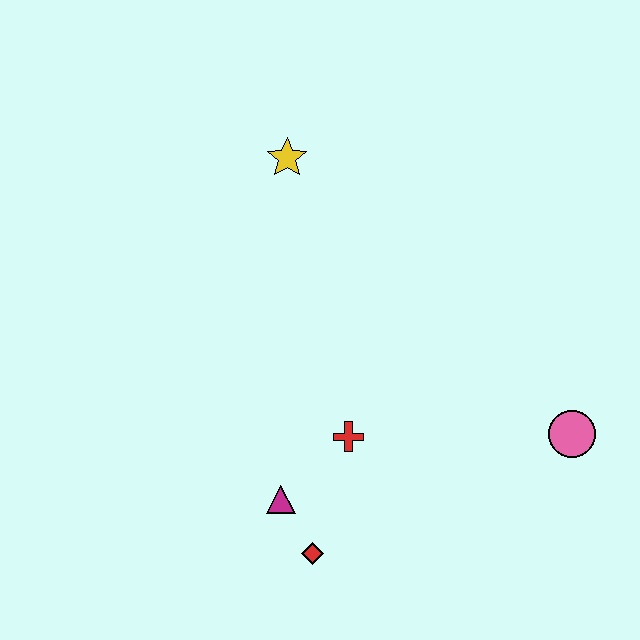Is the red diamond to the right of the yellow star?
Yes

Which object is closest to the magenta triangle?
The red diamond is closest to the magenta triangle.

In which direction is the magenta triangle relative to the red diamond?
The magenta triangle is above the red diamond.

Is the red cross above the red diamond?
Yes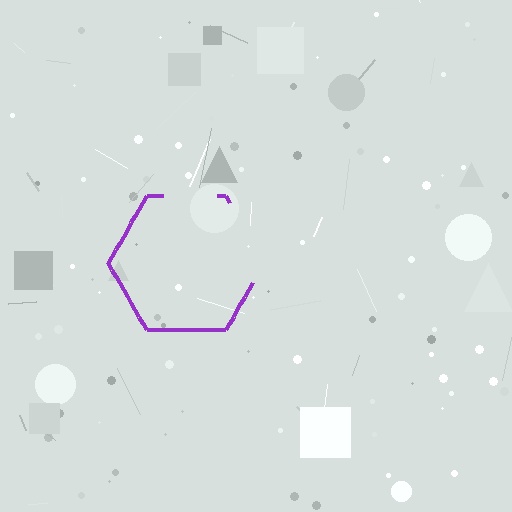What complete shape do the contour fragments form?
The contour fragments form a hexagon.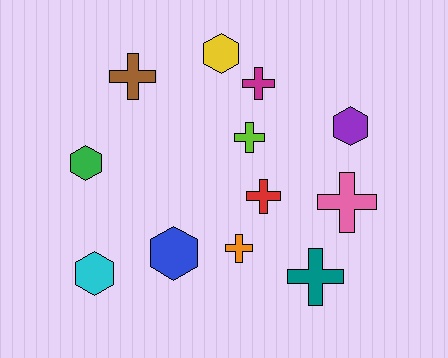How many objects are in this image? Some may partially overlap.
There are 12 objects.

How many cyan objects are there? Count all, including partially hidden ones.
There is 1 cyan object.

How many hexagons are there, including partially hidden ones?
There are 5 hexagons.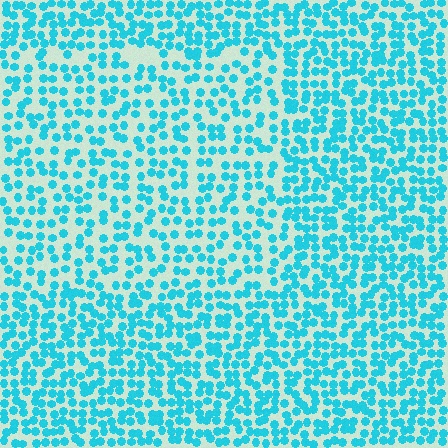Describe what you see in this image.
The image contains small cyan elements arranged at two different densities. A rectangle-shaped region is visible where the elements are less densely packed than the surrounding area.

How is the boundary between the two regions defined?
The boundary is defined by a change in element density (approximately 1.5x ratio). All elements are the same color, size, and shape.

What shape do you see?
I see a rectangle.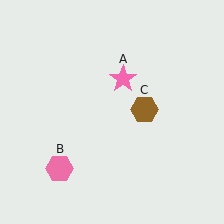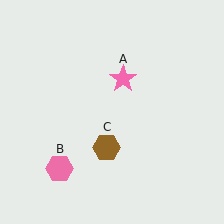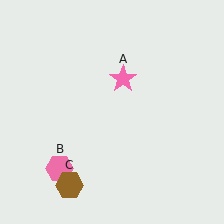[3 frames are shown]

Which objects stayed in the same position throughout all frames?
Pink star (object A) and pink hexagon (object B) remained stationary.